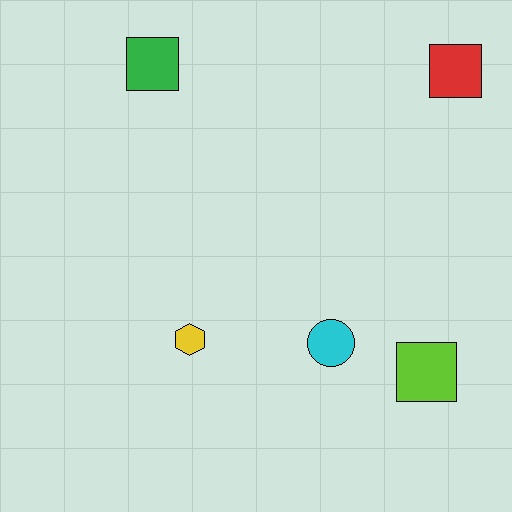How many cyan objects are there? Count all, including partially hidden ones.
There is 1 cyan object.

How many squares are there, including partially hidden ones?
There are 3 squares.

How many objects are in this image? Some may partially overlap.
There are 5 objects.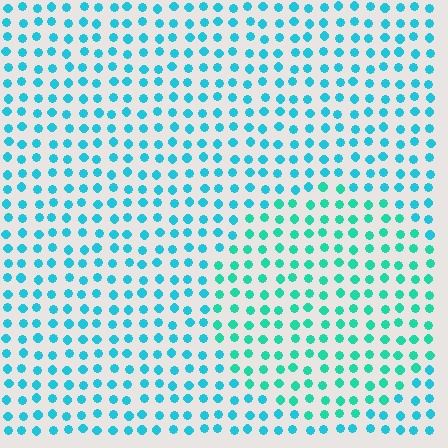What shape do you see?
I see a circle.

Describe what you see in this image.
The image is filled with small cyan elements in a uniform arrangement. A circle-shaped region is visible where the elements are tinted to a slightly different hue, forming a subtle color boundary.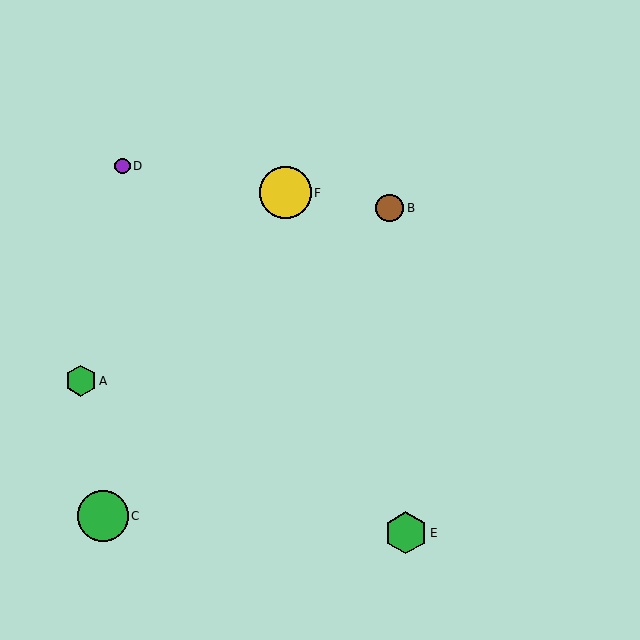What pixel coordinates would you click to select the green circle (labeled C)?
Click at (103, 516) to select the green circle C.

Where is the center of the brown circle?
The center of the brown circle is at (390, 208).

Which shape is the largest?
The yellow circle (labeled F) is the largest.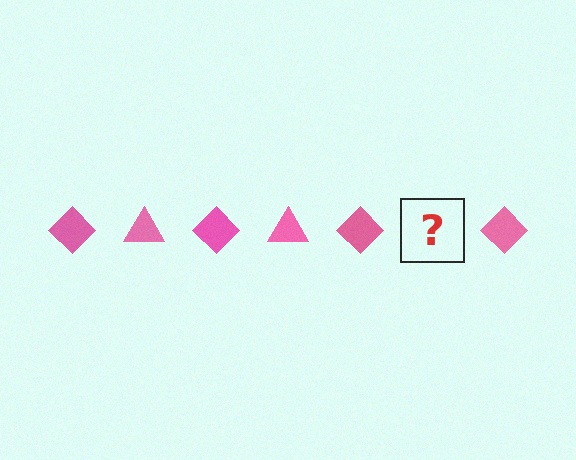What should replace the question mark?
The question mark should be replaced with a pink triangle.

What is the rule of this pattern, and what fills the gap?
The rule is that the pattern cycles through diamond, triangle shapes in pink. The gap should be filled with a pink triangle.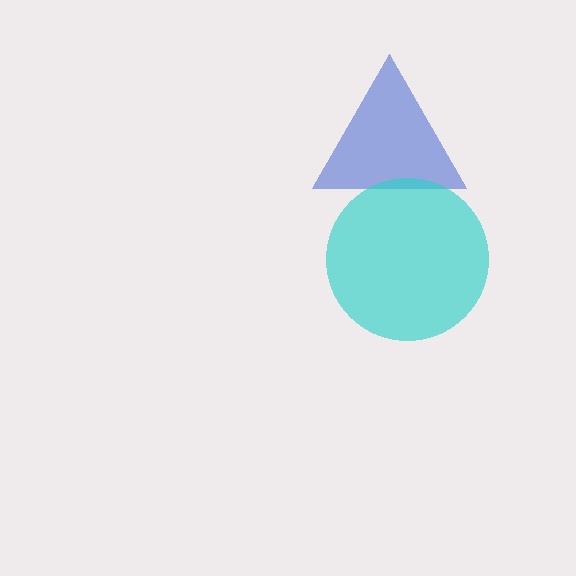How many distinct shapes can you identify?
There are 2 distinct shapes: a blue triangle, a cyan circle.